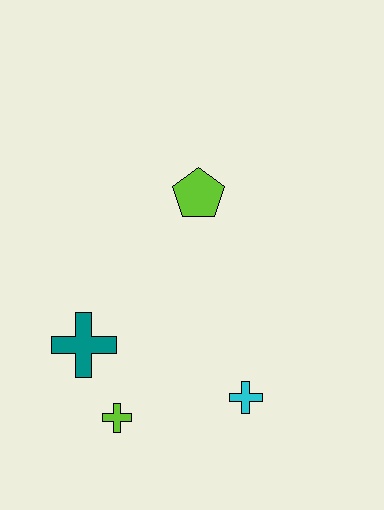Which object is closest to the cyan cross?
The lime cross is closest to the cyan cross.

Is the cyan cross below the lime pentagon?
Yes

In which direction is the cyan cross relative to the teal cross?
The cyan cross is to the right of the teal cross.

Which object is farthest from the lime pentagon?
The lime cross is farthest from the lime pentagon.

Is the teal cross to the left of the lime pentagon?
Yes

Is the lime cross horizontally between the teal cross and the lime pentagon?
Yes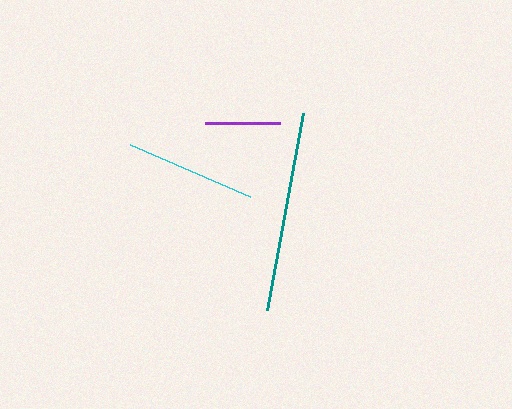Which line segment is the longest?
The teal line is the longest at approximately 200 pixels.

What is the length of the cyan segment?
The cyan segment is approximately 130 pixels long.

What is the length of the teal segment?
The teal segment is approximately 200 pixels long.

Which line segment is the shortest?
The purple line is the shortest at approximately 74 pixels.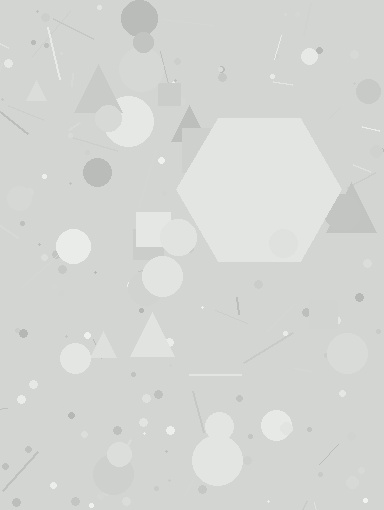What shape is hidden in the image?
A hexagon is hidden in the image.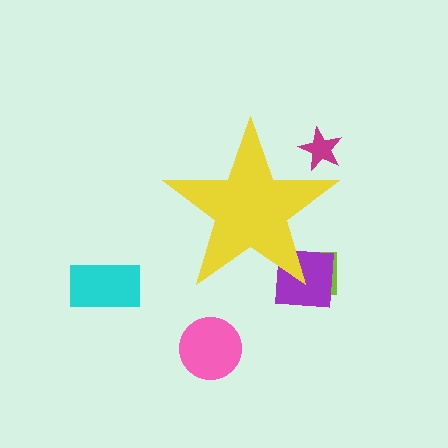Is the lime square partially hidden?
Yes, the lime square is partially hidden behind the yellow star.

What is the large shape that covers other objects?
A yellow star.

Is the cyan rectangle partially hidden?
No, the cyan rectangle is fully visible.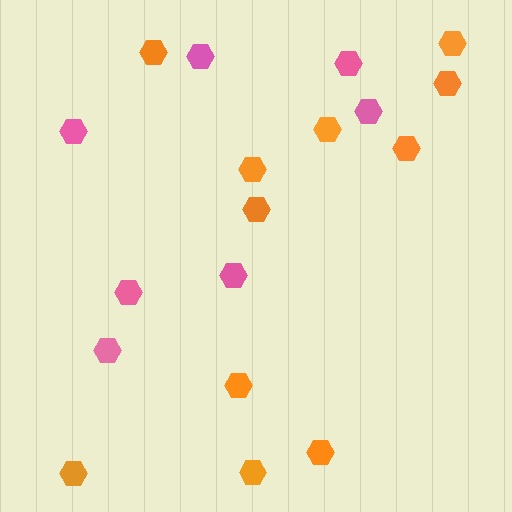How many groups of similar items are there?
There are 2 groups: one group of pink hexagons (7) and one group of orange hexagons (11).